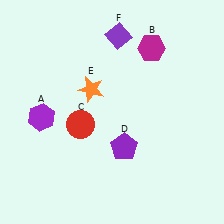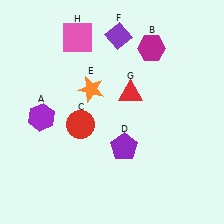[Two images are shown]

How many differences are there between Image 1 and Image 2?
There are 2 differences between the two images.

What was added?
A red triangle (G), a pink square (H) were added in Image 2.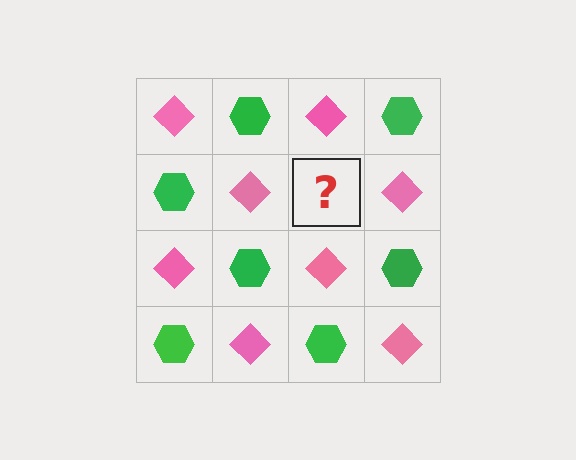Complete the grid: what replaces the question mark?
The question mark should be replaced with a green hexagon.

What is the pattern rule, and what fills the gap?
The rule is that it alternates pink diamond and green hexagon in a checkerboard pattern. The gap should be filled with a green hexagon.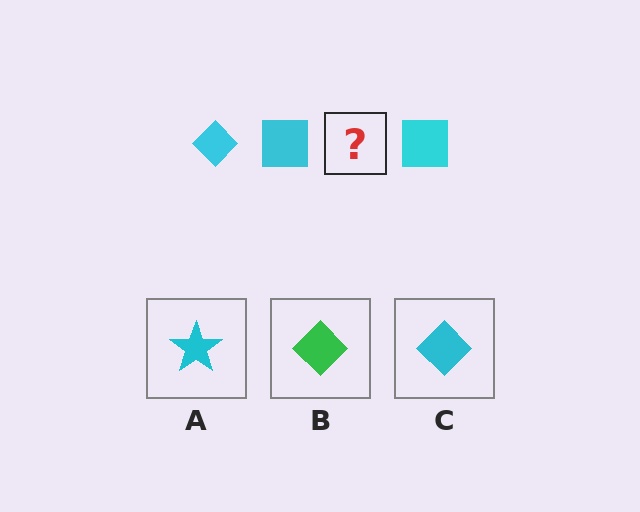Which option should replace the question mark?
Option C.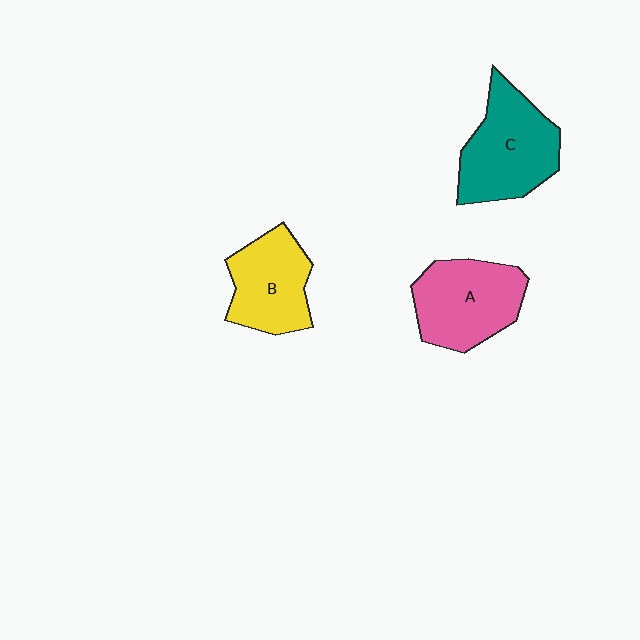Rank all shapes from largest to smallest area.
From largest to smallest: C (teal), A (pink), B (yellow).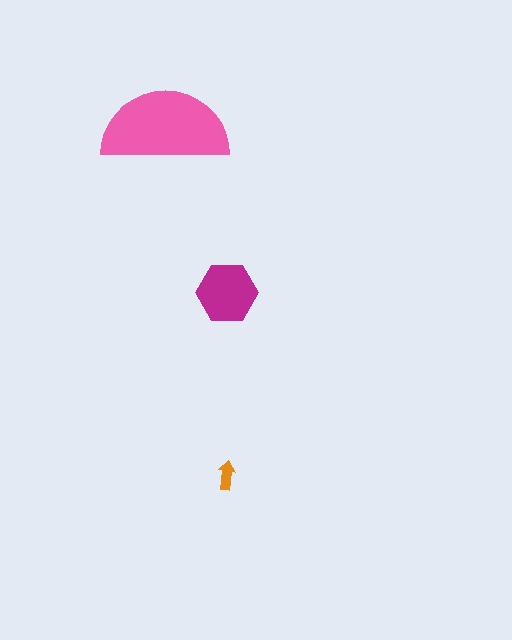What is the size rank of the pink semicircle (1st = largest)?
1st.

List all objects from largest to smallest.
The pink semicircle, the magenta hexagon, the orange arrow.